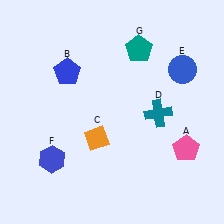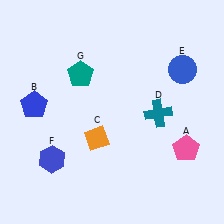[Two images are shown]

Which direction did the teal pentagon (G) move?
The teal pentagon (G) moved left.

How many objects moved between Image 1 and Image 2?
2 objects moved between the two images.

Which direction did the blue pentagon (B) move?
The blue pentagon (B) moved left.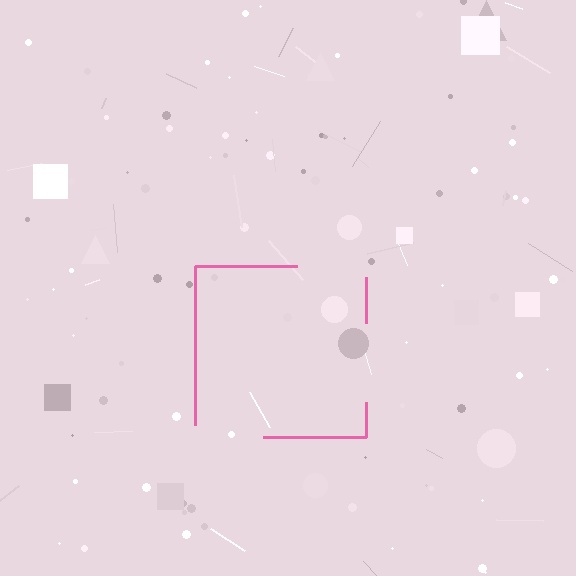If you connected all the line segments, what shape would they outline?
They would outline a square.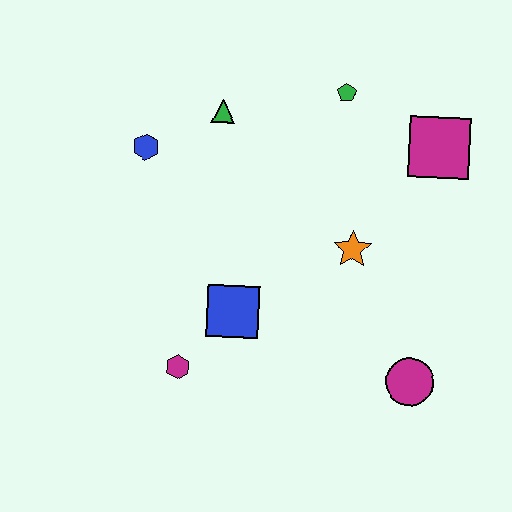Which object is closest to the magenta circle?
The orange star is closest to the magenta circle.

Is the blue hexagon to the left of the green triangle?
Yes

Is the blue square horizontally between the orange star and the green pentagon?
No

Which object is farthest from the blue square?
The magenta square is farthest from the blue square.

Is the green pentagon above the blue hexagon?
Yes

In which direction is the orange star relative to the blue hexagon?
The orange star is to the right of the blue hexagon.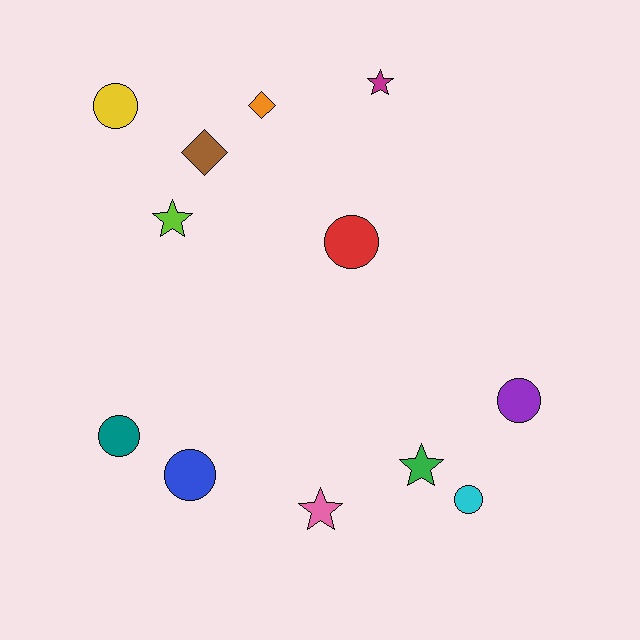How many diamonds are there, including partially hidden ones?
There are 2 diamonds.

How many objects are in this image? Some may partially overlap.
There are 12 objects.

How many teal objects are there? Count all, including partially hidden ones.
There is 1 teal object.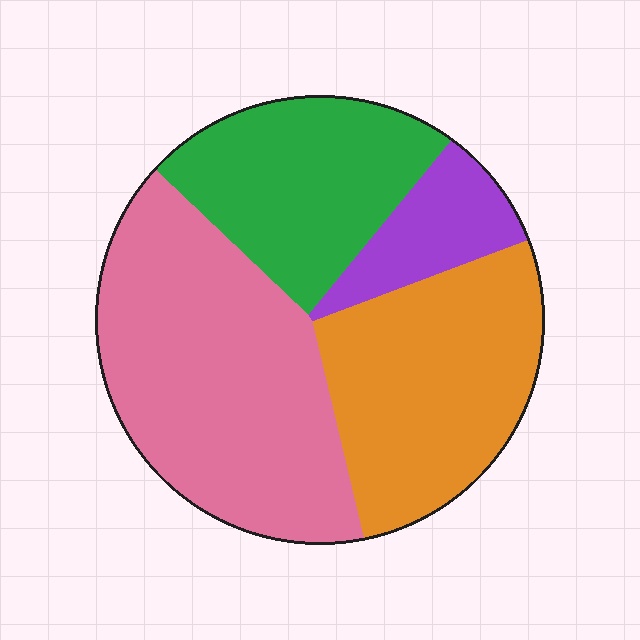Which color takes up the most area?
Pink, at roughly 40%.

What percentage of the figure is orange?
Orange takes up about one quarter (1/4) of the figure.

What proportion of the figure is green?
Green covers around 25% of the figure.